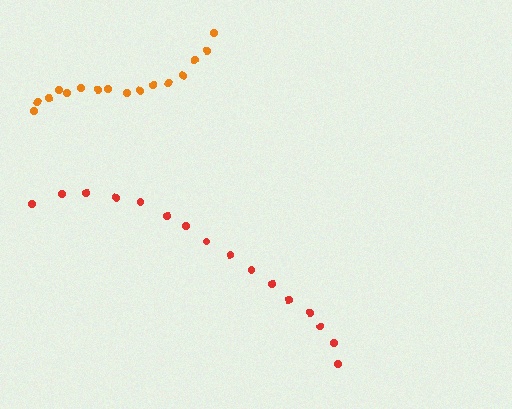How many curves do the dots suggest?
There are 2 distinct paths.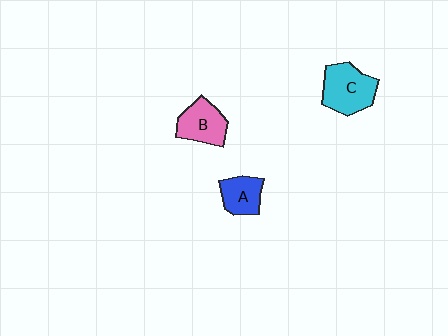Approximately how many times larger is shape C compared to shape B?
Approximately 1.2 times.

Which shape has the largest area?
Shape C (cyan).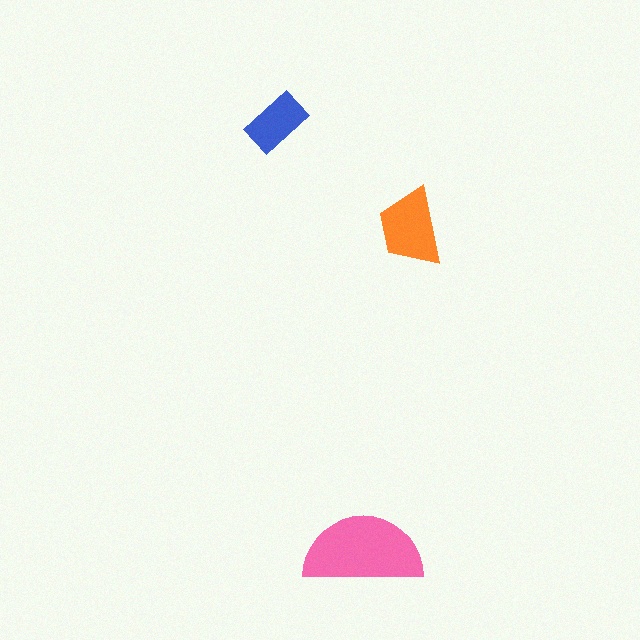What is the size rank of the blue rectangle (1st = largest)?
3rd.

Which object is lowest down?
The pink semicircle is bottommost.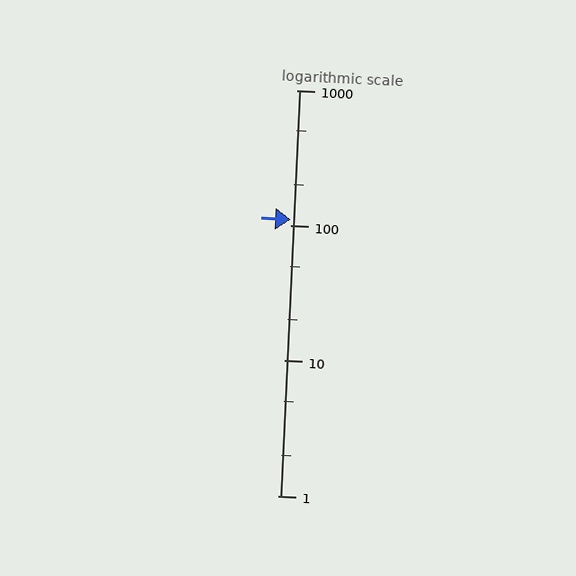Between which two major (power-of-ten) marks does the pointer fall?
The pointer is between 100 and 1000.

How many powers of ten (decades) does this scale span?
The scale spans 3 decades, from 1 to 1000.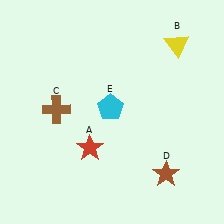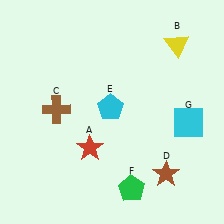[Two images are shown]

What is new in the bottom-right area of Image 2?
A green pentagon (F) was added in the bottom-right area of Image 2.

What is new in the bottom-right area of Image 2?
A cyan square (G) was added in the bottom-right area of Image 2.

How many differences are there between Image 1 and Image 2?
There are 2 differences between the two images.